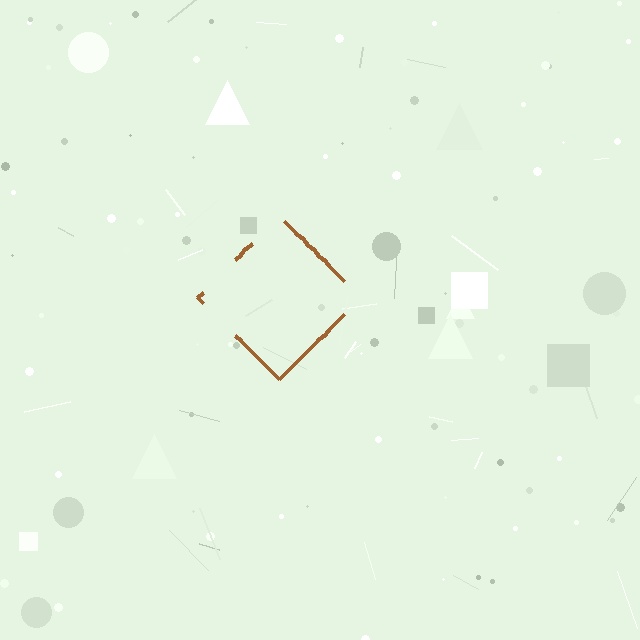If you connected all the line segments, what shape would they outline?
They would outline a diamond.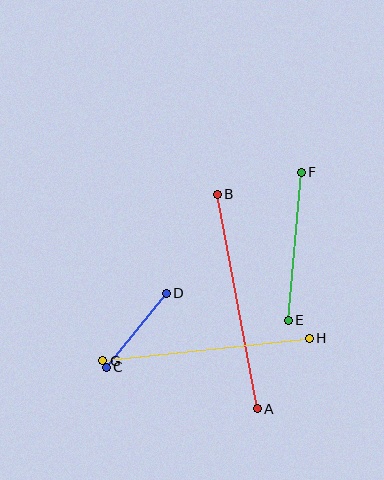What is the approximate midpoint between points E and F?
The midpoint is at approximately (295, 246) pixels.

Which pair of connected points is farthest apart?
Points A and B are farthest apart.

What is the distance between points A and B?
The distance is approximately 218 pixels.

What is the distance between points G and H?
The distance is approximately 208 pixels.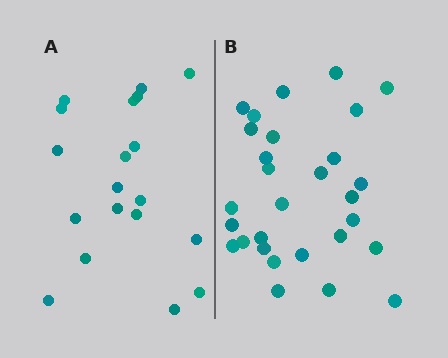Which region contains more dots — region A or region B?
Region B (the right region) has more dots.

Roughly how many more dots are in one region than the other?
Region B has roughly 10 or so more dots than region A.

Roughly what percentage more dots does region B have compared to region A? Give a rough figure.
About 55% more.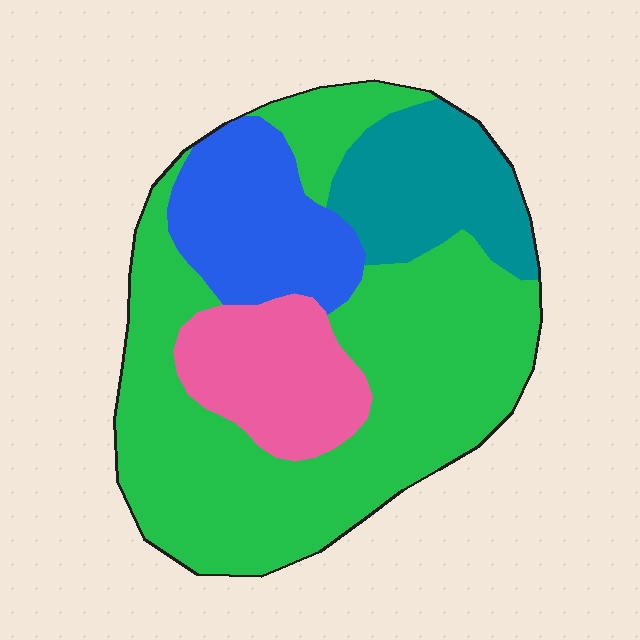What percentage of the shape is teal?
Teal covers about 15% of the shape.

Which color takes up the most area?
Green, at roughly 55%.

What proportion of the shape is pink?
Pink takes up less than a sixth of the shape.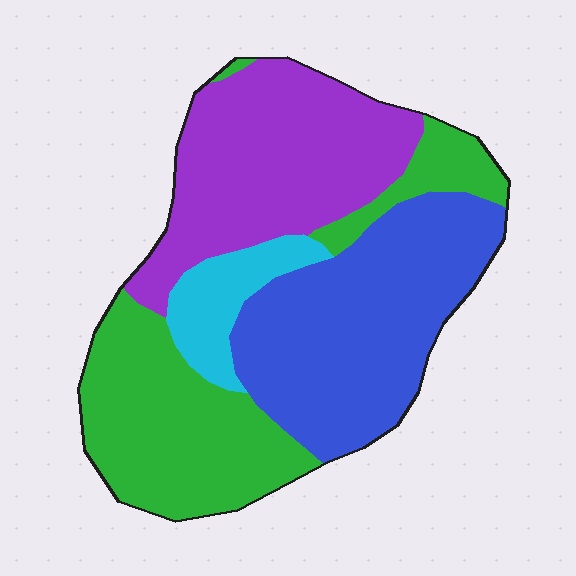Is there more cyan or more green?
Green.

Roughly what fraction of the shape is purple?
Purple covers around 30% of the shape.